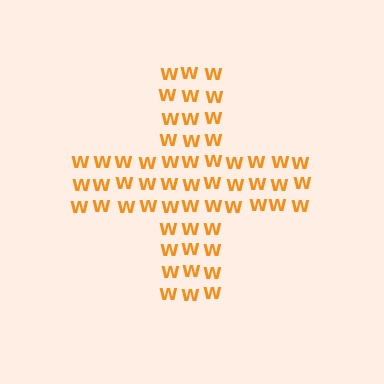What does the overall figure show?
The overall figure shows a cross.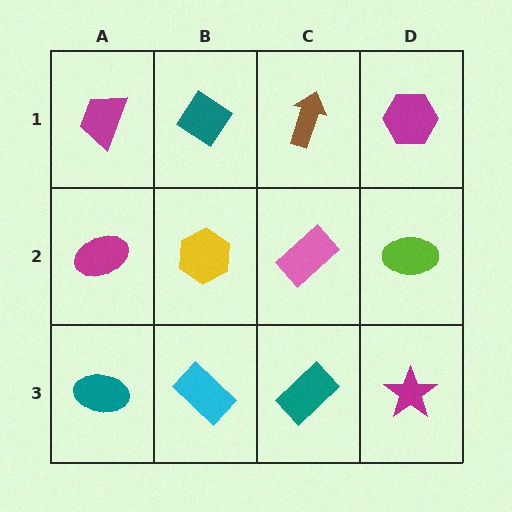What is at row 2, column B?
A yellow hexagon.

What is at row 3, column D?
A magenta star.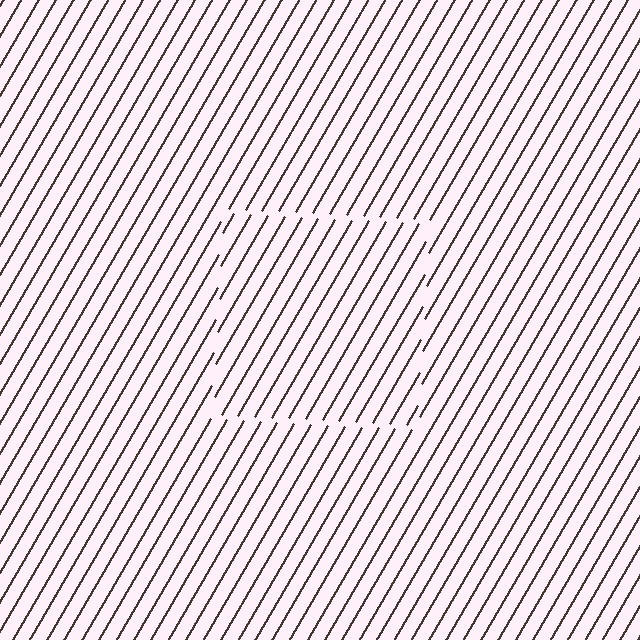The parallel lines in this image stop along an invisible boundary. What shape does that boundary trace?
An illusory square. The interior of the shape contains the same grating, shifted by half a period — the contour is defined by the phase discontinuity where line-ends from the inner and outer gratings abut.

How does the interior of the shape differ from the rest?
The interior of the shape contains the same grating, shifted by half a period — the contour is defined by the phase discontinuity where line-ends from the inner and outer gratings abut.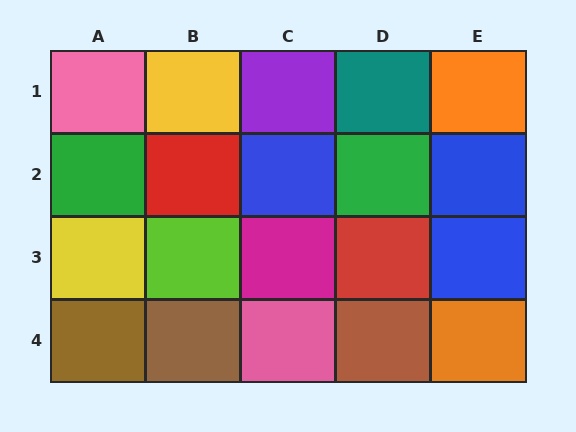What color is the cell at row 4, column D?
Brown.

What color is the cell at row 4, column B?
Brown.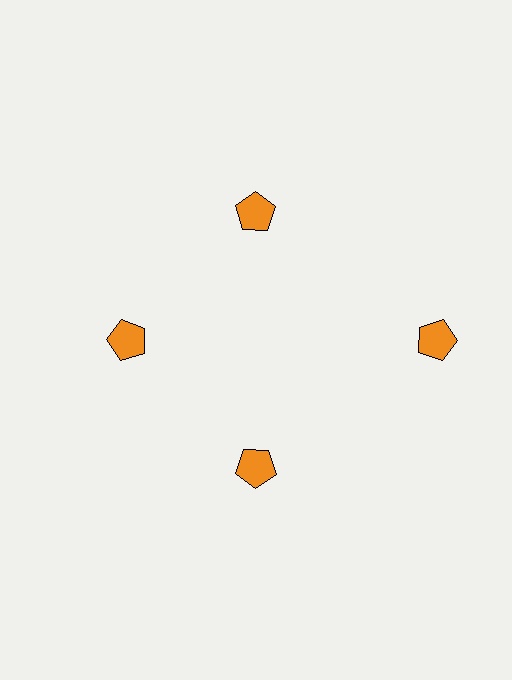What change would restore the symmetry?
The symmetry would be restored by moving it inward, back onto the ring so that all 4 pentagons sit at equal angles and equal distance from the center.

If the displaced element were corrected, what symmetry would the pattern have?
It would have 4-fold rotational symmetry — the pattern would map onto itself every 90 degrees.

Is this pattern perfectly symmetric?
No. The 4 orange pentagons are arranged in a ring, but one element near the 3 o'clock position is pushed outward from the center, breaking the 4-fold rotational symmetry.